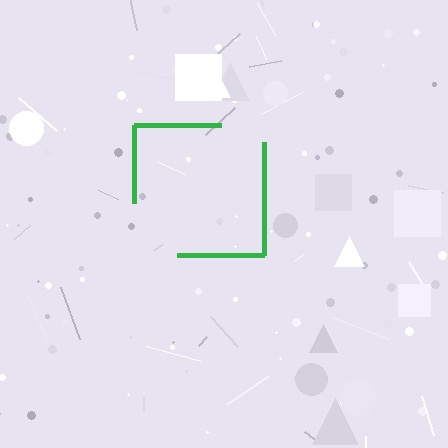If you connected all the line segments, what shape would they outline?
They would outline a square.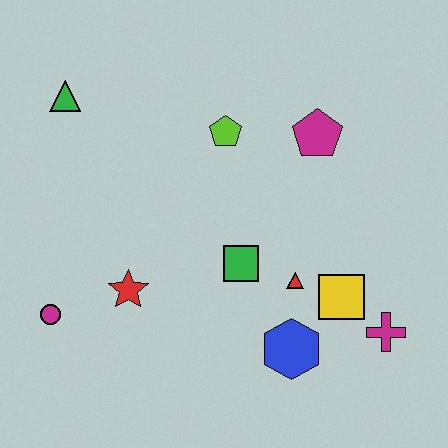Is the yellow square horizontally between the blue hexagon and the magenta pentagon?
No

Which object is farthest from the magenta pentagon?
The magenta circle is farthest from the magenta pentagon.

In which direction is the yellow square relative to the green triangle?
The yellow square is to the right of the green triangle.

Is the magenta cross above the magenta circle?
No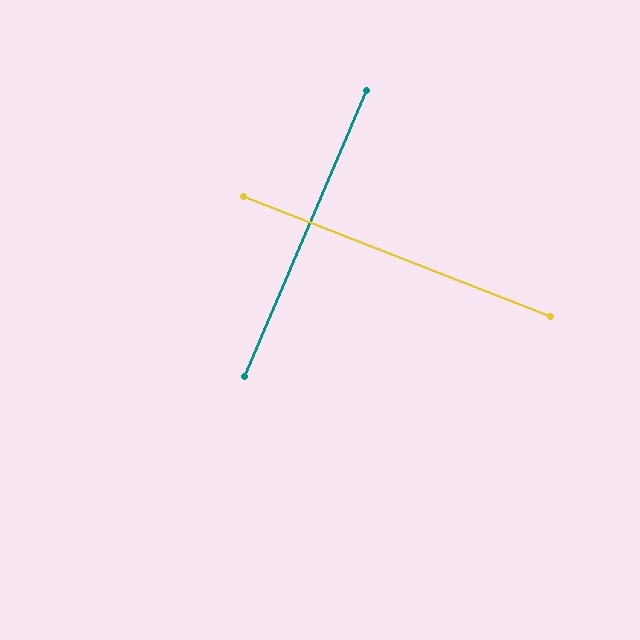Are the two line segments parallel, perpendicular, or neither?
Perpendicular — they meet at approximately 88°.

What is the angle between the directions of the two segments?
Approximately 88 degrees.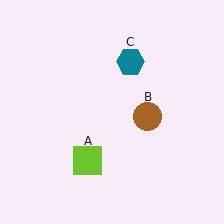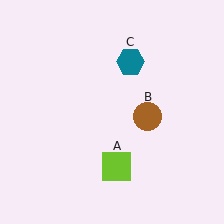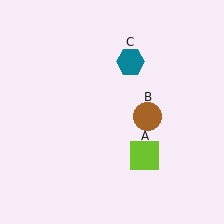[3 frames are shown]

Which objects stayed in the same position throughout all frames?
Brown circle (object B) and teal hexagon (object C) remained stationary.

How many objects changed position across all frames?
1 object changed position: lime square (object A).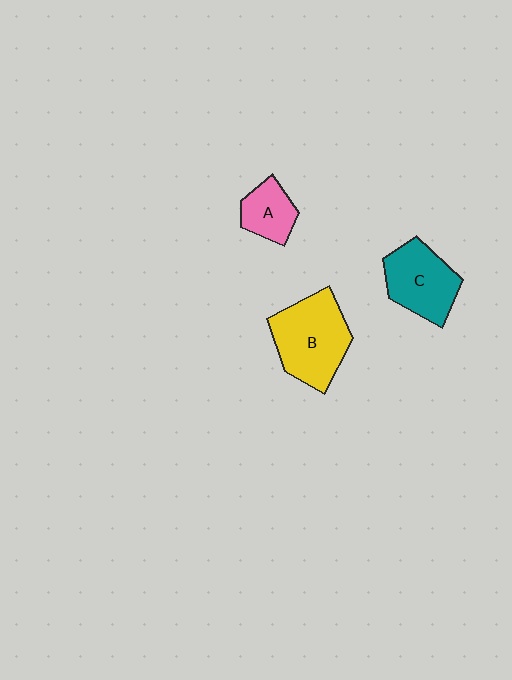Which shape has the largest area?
Shape B (yellow).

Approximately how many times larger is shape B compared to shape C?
Approximately 1.2 times.